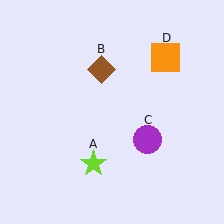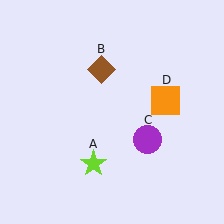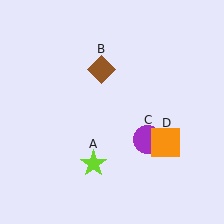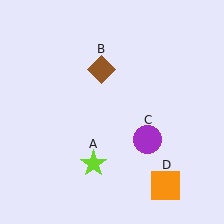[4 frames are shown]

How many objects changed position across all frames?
1 object changed position: orange square (object D).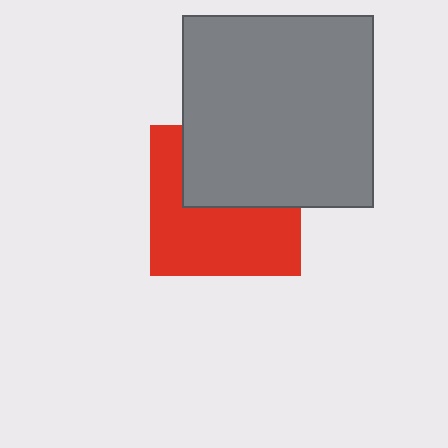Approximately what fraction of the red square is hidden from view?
Roughly 43% of the red square is hidden behind the gray square.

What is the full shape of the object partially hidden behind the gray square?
The partially hidden object is a red square.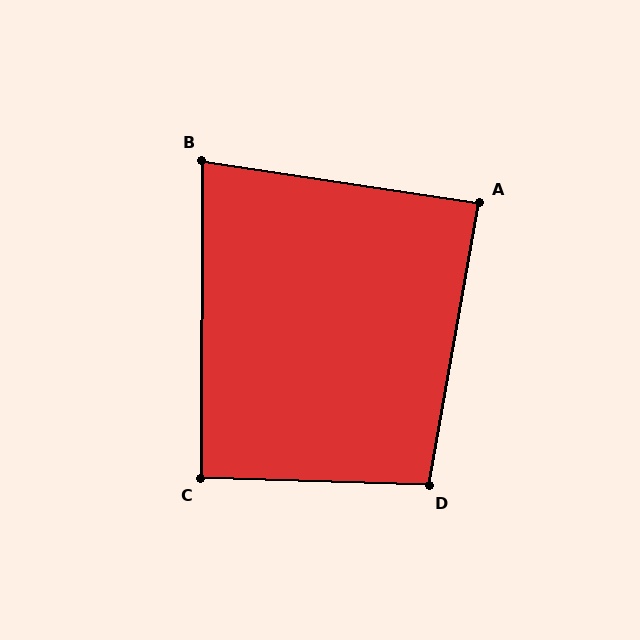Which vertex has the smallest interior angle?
B, at approximately 82 degrees.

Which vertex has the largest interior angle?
D, at approximately 98 degrees.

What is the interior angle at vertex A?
Approximately 88 degrees (approximately right).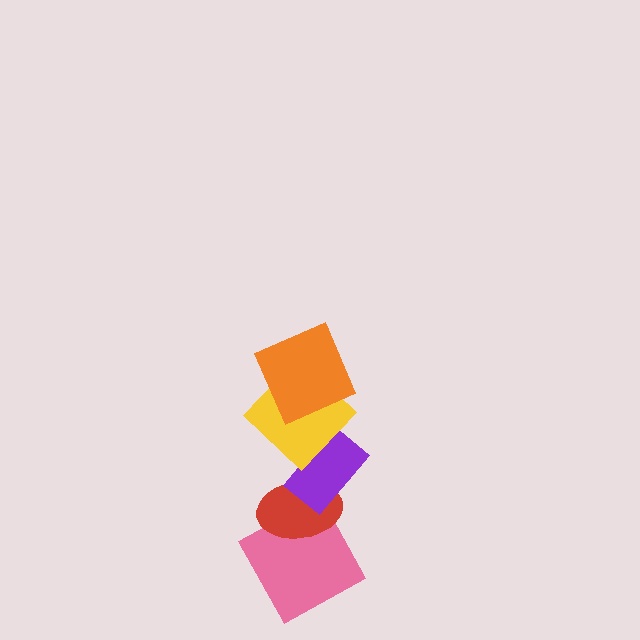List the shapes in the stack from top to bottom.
From top to bottom: the orange square, the yellow diamond, the purple rectangle, the red ellipse, the pink square.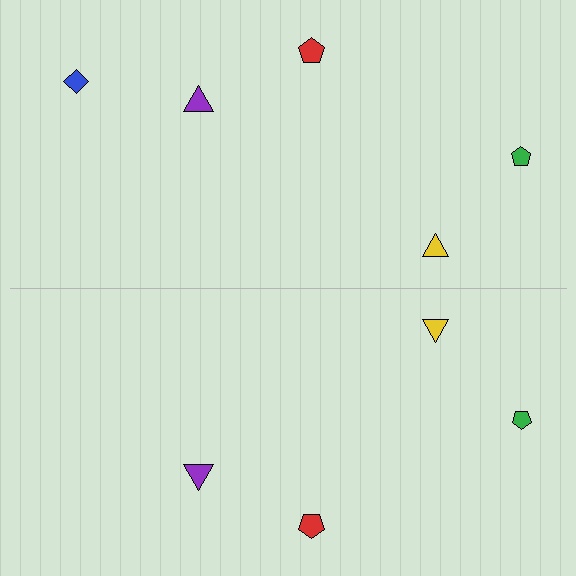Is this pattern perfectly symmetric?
No, the pattern is not perfectly symmetric. A blue diamond is missing from the bottom side.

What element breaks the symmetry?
A blue diamond is missing from the bottom side.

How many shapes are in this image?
There are 9 shapes in this image.